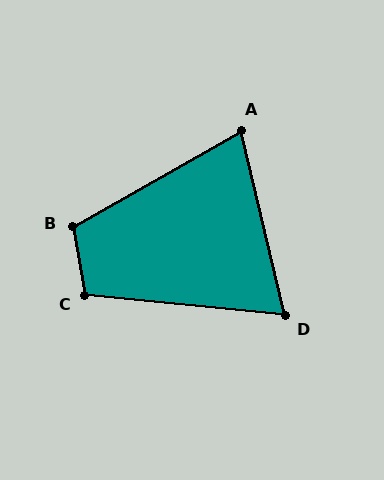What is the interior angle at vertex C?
Approximately 106 degrees (obtuse).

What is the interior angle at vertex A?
Approximately 74 degrees (acute).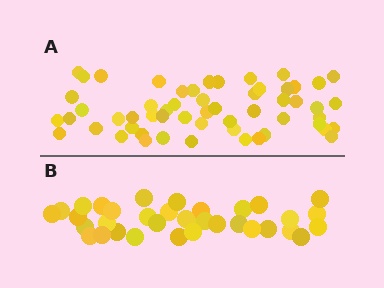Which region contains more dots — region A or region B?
Region A (the top region) has more dots.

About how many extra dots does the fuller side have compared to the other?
Region A has approximately 20 more dots than region B.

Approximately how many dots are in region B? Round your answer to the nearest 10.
About 40 dots. (The exact count is 35, which rounds to 40.)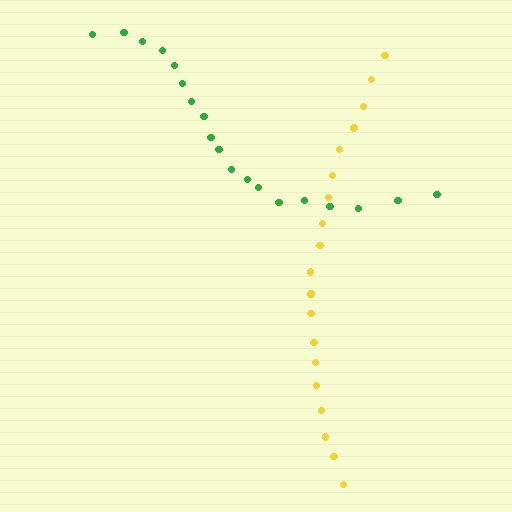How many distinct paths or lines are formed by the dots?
There are 2 distinct paths.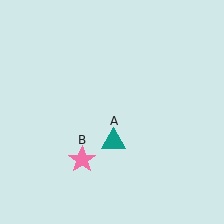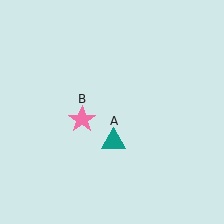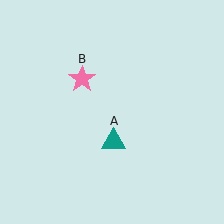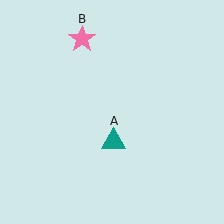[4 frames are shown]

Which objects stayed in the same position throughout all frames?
Teal triangle (object A) remained stationary.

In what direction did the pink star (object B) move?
The pink star (object B) moved up.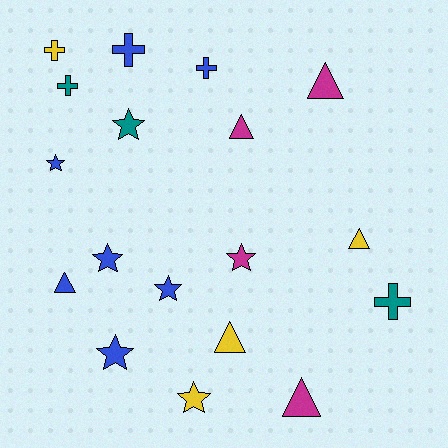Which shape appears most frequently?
Star, with 7 objects.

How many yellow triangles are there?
There are 2 yellow triangles.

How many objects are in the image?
There are 18 objects.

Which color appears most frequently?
Blue, with 7 objects.